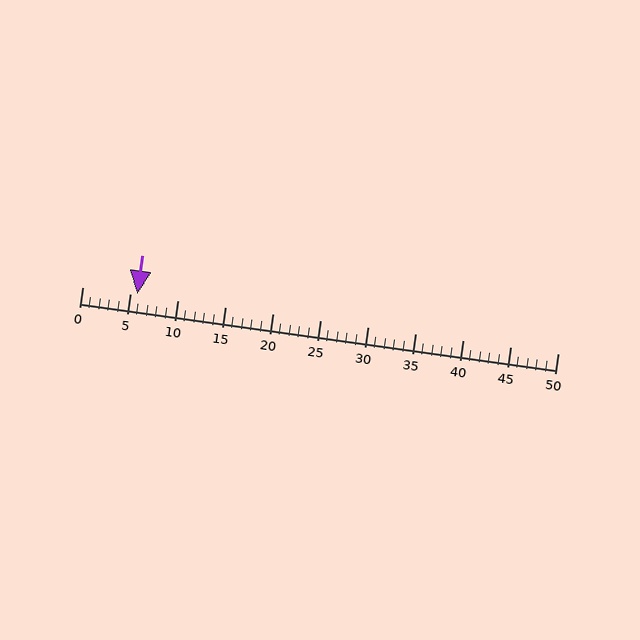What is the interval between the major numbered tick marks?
The major tick marks are spaced 5 units apart.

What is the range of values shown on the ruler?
The ruler shows values from 0 to 50.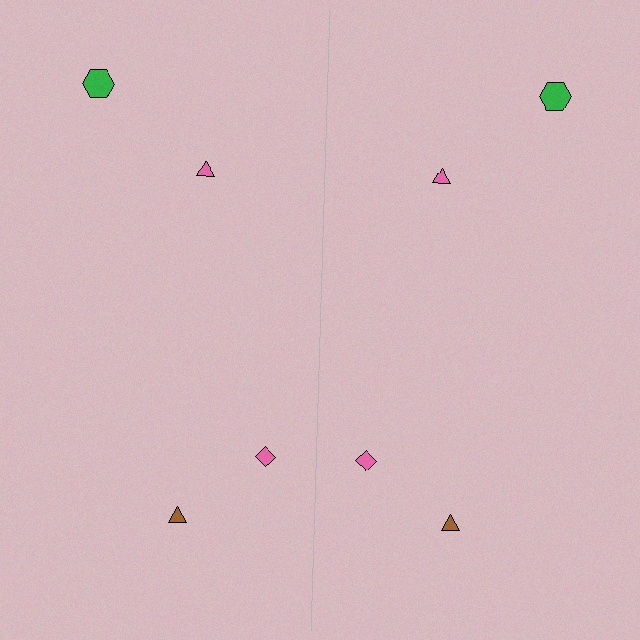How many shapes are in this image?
There are 8 shapes in this image.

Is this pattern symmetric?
Yes, this pattern has bilateral (reflection) symmetry.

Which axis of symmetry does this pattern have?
The pattern has a vertical axis of symmetry running through the center of the image.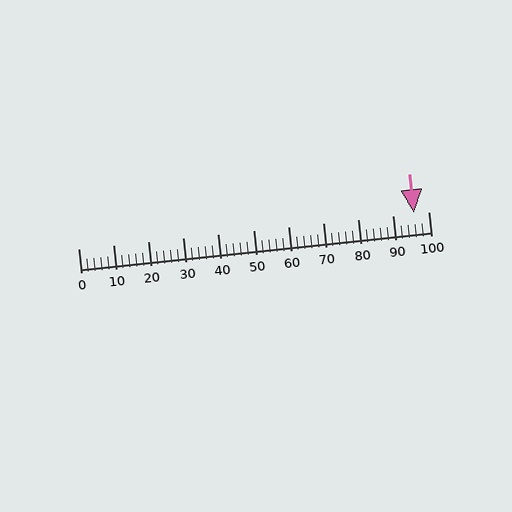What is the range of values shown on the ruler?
The ruler shows values from 0 to 100.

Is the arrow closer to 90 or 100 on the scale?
The arrow is closer to 100.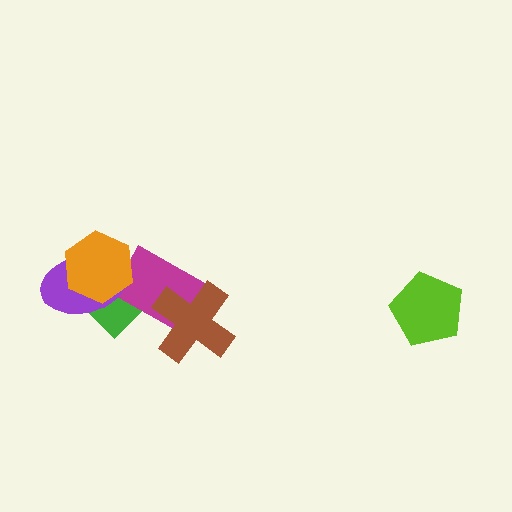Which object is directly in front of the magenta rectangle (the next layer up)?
The brown cross is directly in front of the magenta rectangle.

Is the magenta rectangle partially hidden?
Yes, it is partially covered by another shape.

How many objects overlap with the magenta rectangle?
3 objects overlap with the magenta rectangle.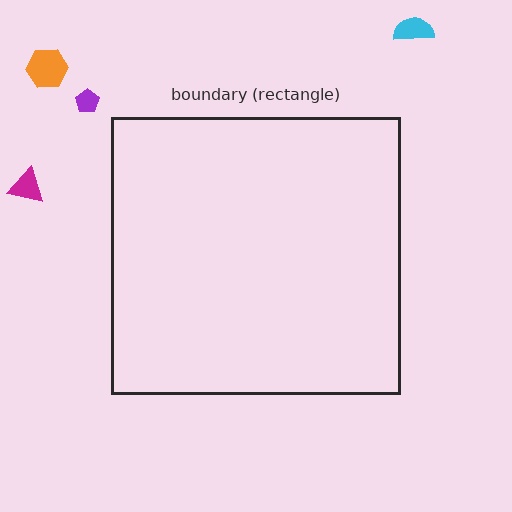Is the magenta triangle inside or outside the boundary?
Outside.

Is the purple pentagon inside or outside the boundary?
Outside.